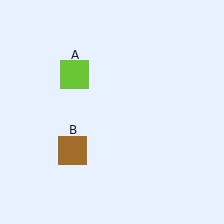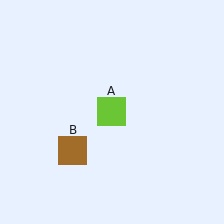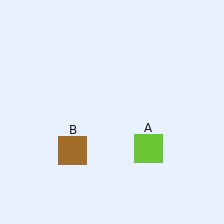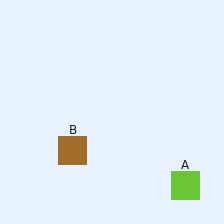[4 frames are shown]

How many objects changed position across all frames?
1 object changed position: lime square (object A).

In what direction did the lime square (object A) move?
The lime square (object A) moved down and to the right.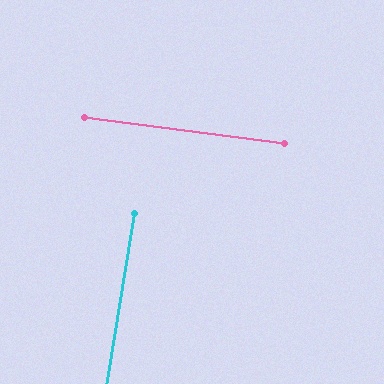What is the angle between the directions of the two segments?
Approximately 88 degrees.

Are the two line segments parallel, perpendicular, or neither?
Perpendicular — they meet at approximately 88°.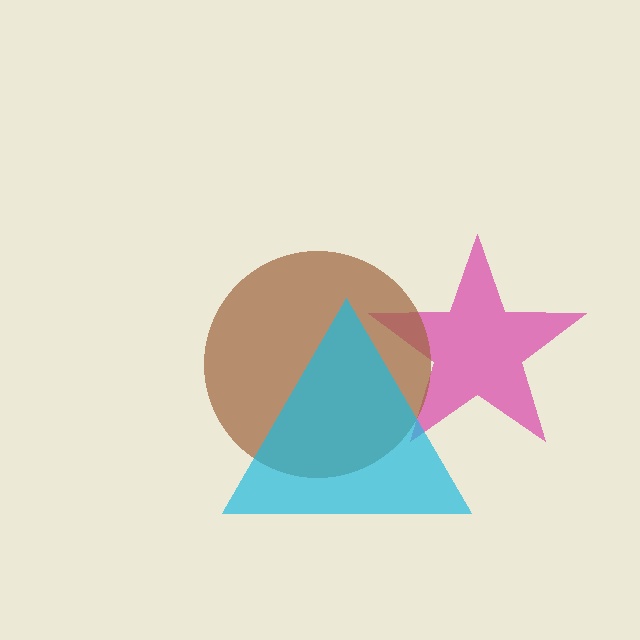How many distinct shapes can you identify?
There are 3 distinct shapes: a magenta star, a brown circle, a cyan triangle.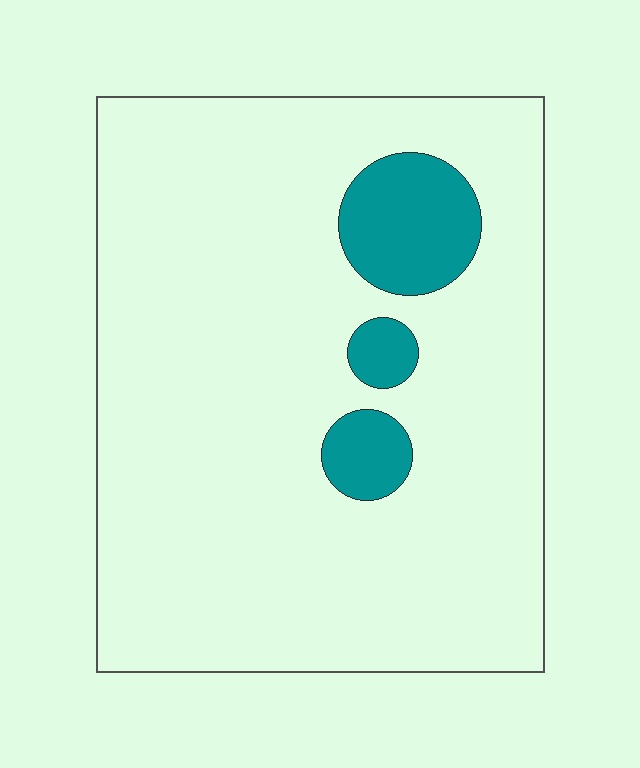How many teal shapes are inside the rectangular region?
3.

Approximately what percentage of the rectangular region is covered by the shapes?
Approximately 10%.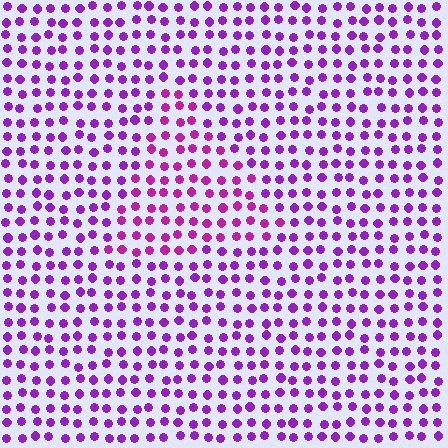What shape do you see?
I see a triangle.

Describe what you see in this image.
The image is filled with small purple elements in a uniform arrangement. A triangle-shaped region is visible where the elements are tinted to a slightly different hue, forming a subtle color boundary.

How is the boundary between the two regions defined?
The boundary is defined purely by a slight shift in hue (about 27 degrees). Spacing, size, and orientation are identical on both sides.